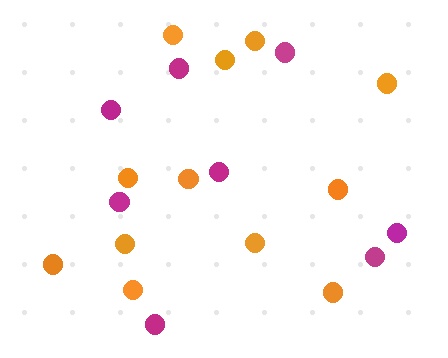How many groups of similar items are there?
There are 2 groups: one group of orange circles (12) and one group of magenta circles (8).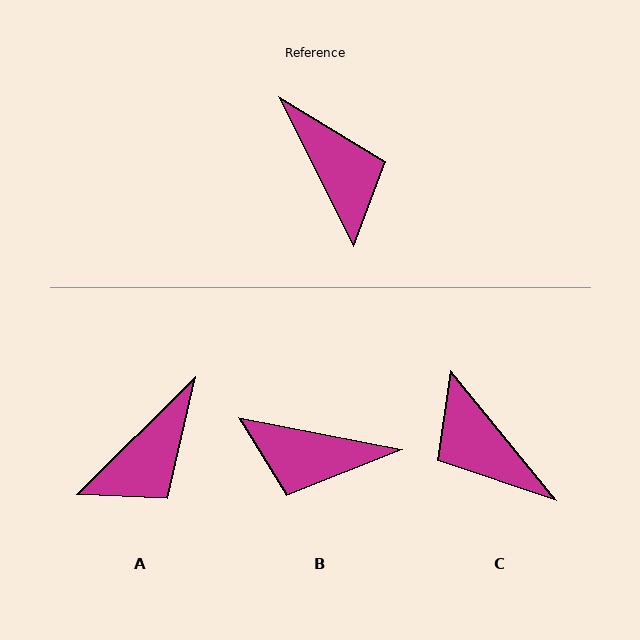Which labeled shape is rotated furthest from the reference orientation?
C, about 167 degrees away.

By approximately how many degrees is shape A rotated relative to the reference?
Approximately 72 degrees clockwise.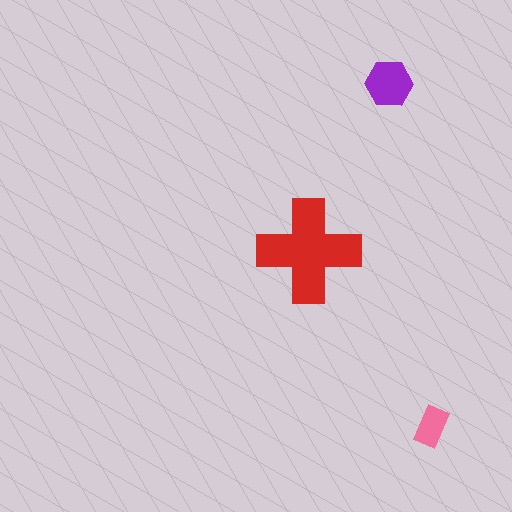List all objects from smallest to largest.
The pink rectangle, the purple hexagon, the red cross.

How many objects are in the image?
There are 3 objects in the image.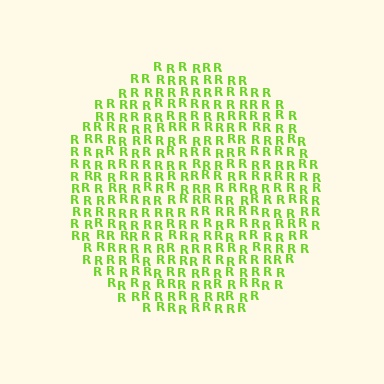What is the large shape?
The large shape is a circle.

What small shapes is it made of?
It is made of small letter R's.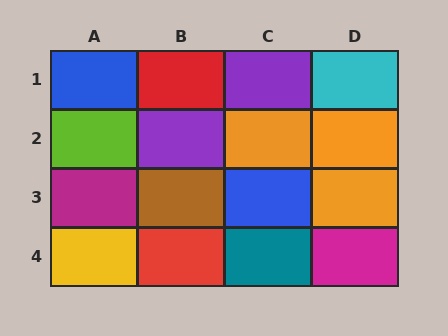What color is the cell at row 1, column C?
Purple.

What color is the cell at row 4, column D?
Magenta.